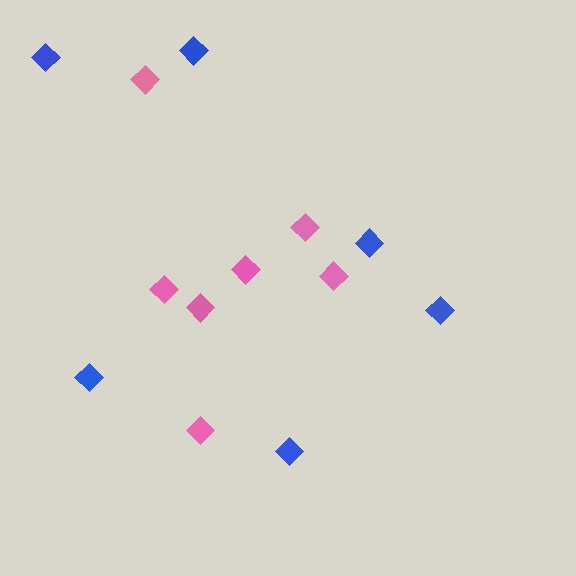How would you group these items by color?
There are 2 groups: one group of blue diamonds (6) and one group of pink diamonds (7).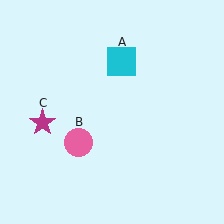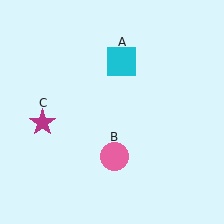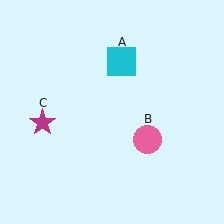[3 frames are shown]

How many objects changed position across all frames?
1 object changed position: pink circle (object B).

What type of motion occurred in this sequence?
The pink circle (object B) rotated counterclockwise around the center of the scene.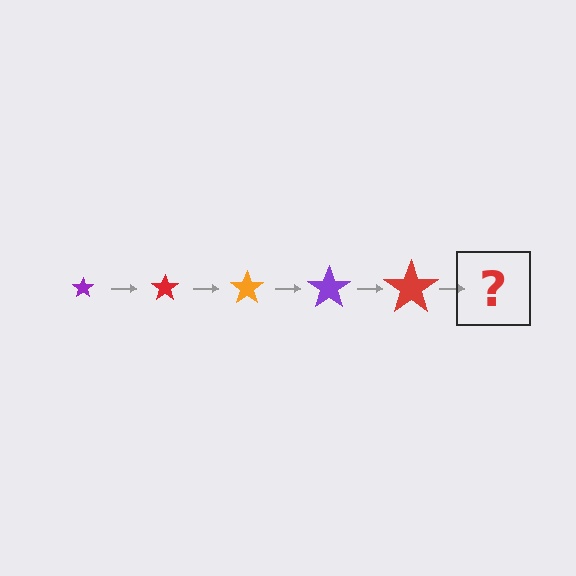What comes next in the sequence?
The next element should be an orange star, larger than the previous one.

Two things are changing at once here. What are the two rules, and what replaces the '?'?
The two rules are that the star grows larger each step and the color cycles through purple, red, and orange. The '?' should be an orange star, larger than the previous one.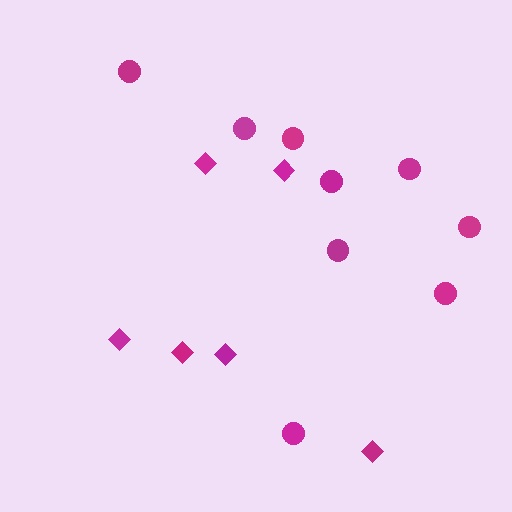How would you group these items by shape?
There are 2 groups: one group of circles (9) and one group of diamonds (6).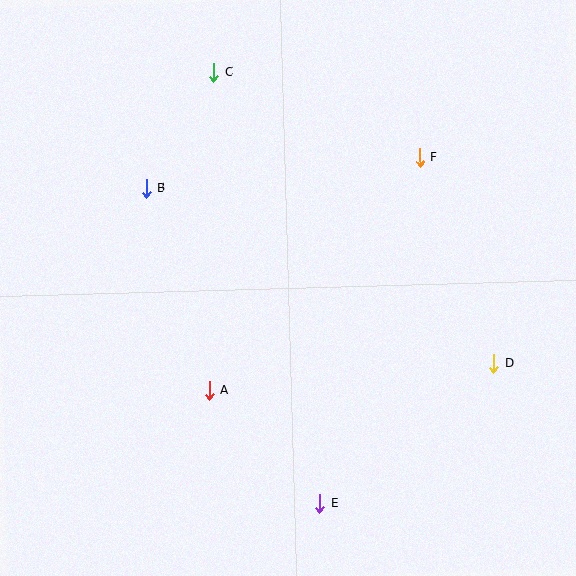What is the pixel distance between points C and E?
The distance between C and E is 444 pixels.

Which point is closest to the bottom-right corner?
Point D is closest to the bottom-right corner.